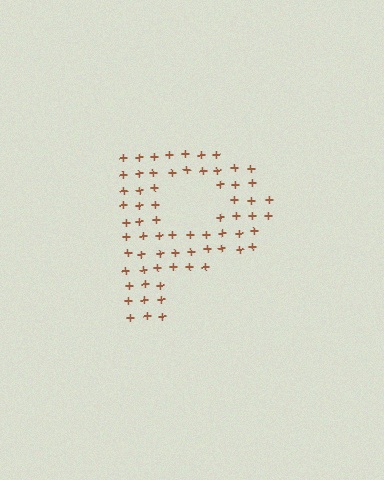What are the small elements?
The small elements are plus signs.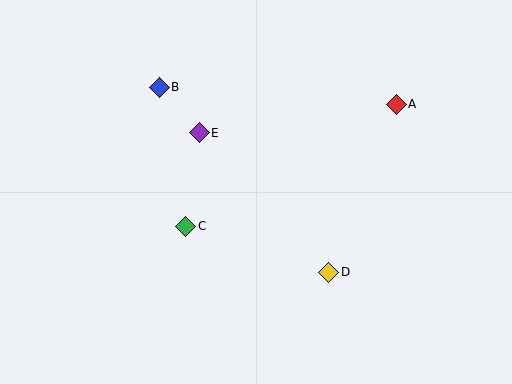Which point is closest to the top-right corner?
Point A is closest to the top-right corner.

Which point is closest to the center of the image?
Point C at (186, 226) is closest to the center.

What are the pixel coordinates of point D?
Point D is at (329, 272).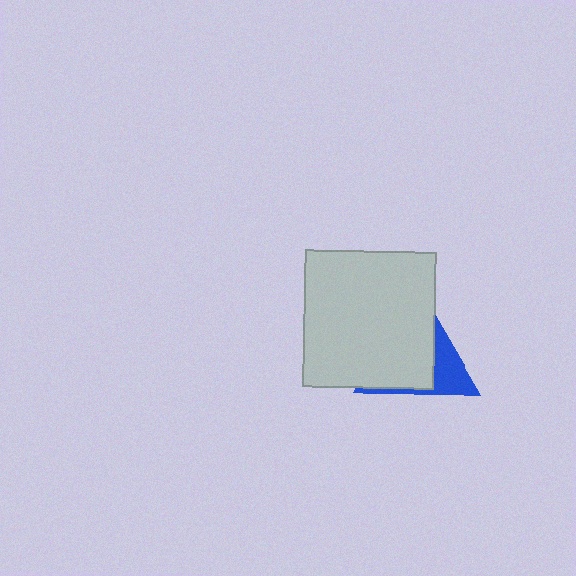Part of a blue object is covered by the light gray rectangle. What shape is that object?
It is a triangle.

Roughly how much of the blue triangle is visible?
A small part of it is visible (roughly 32%).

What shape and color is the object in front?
The object in front is a light gray rectangle.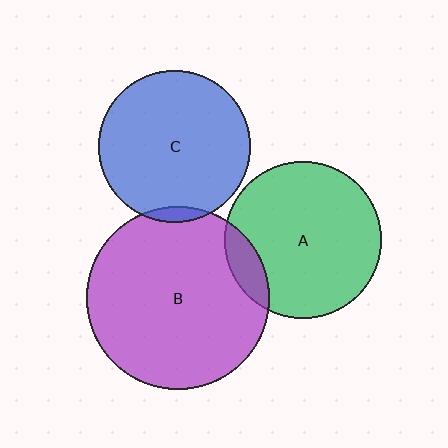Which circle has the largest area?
Circle B (purple).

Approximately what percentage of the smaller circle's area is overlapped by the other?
Approximately 5%.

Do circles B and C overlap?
Yes.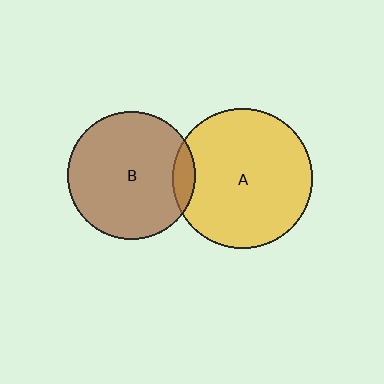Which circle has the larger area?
Circle A (yellow).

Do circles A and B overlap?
Yes.